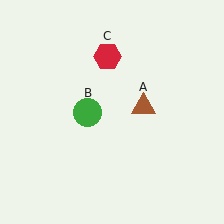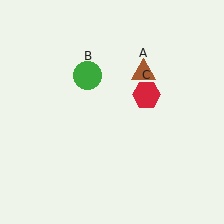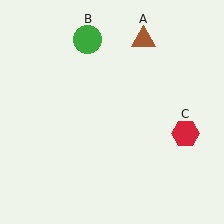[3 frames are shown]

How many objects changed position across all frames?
3 objects changed position: brown triangle (object A), green circle (object B), red hexagon (object C).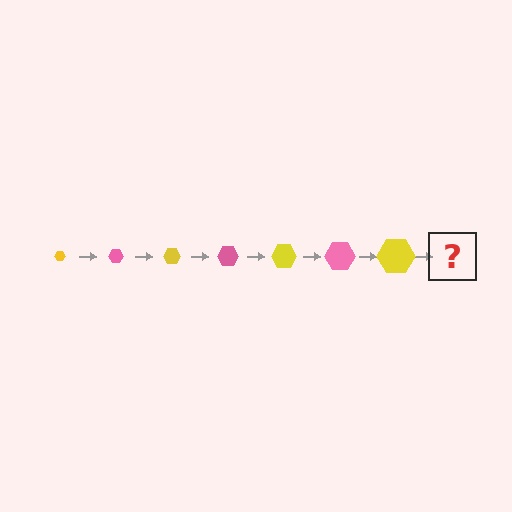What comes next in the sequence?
The next element should be a pink hexagon, larger than the previous one.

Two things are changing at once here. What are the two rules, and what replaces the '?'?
The two rules are that the hexagon grows larger each step and the color cycles through yellow and pink. The '?' should be a pink hexagon, larger than the previous one.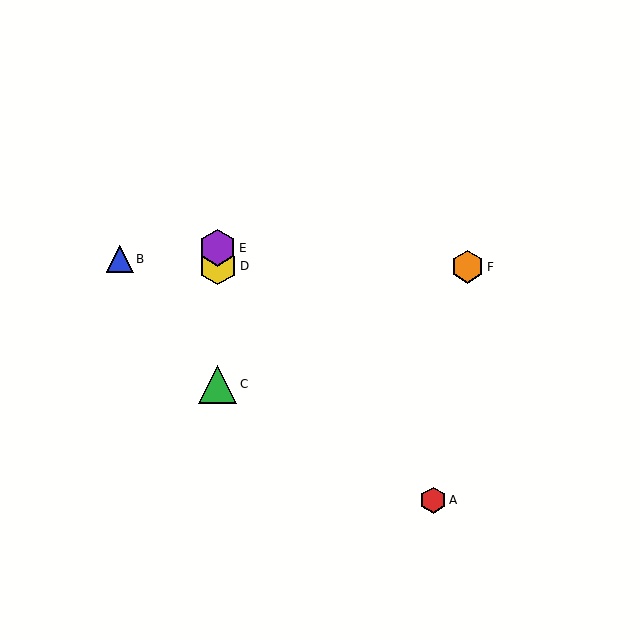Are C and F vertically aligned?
No, C is at x≈218 and F is at x≈468.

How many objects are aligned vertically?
3 objects (C, D, E) are aligned vertically.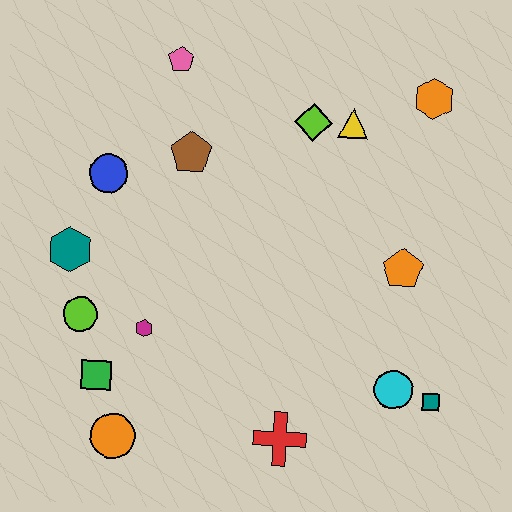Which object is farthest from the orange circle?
The orange hexagon is farthest from the orange circle.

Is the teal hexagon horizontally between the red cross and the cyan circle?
No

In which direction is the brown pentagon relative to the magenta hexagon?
The brown pentagon is above the magenta hexagon.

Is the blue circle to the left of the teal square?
Yes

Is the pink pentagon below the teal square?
No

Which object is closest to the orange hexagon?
The yellow triangle is closest to the orange hexagon.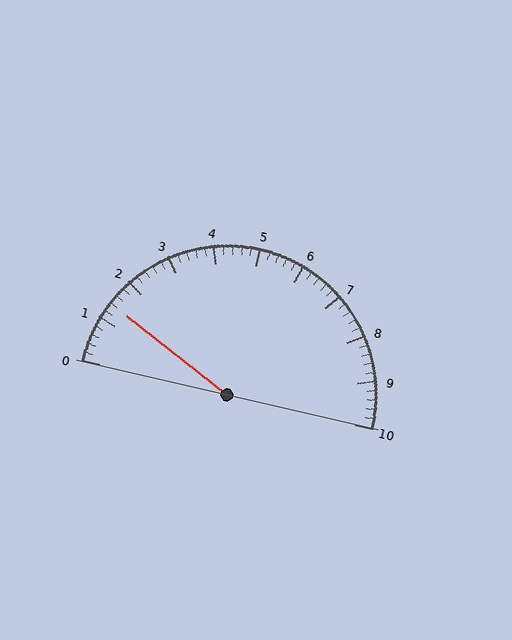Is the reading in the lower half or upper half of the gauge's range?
The reading is in the lower half of the range (0 to 10).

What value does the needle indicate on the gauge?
The needle indicates approximately 1.4.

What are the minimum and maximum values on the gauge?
The gauge ranges from 0 to 10.